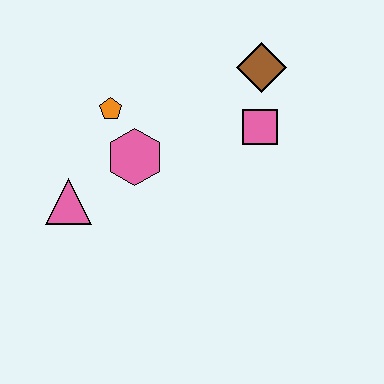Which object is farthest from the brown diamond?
The pink triangle is farthest from the brown diamond.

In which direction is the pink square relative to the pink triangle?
The pink square is to the right of the pink triangle.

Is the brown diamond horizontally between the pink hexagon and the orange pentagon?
No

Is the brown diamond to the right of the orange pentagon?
Yes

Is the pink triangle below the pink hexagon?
Yes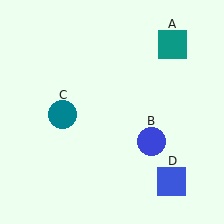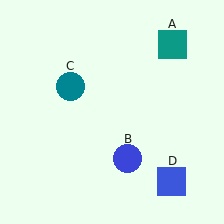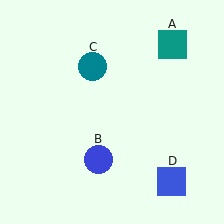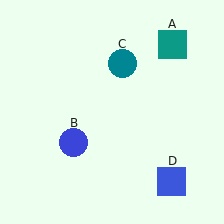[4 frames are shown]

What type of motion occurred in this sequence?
The blue circle (object B), teal circle (object C) rotated clockwise around the center of the scene.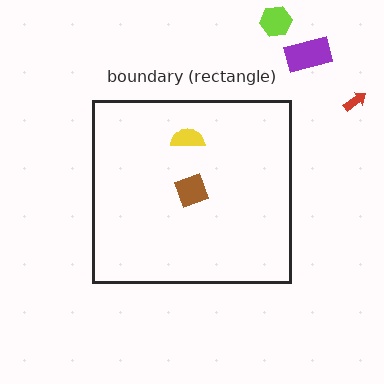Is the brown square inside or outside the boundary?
Inside.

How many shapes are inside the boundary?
2 inside, 3 outside.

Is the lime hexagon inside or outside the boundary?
Outside.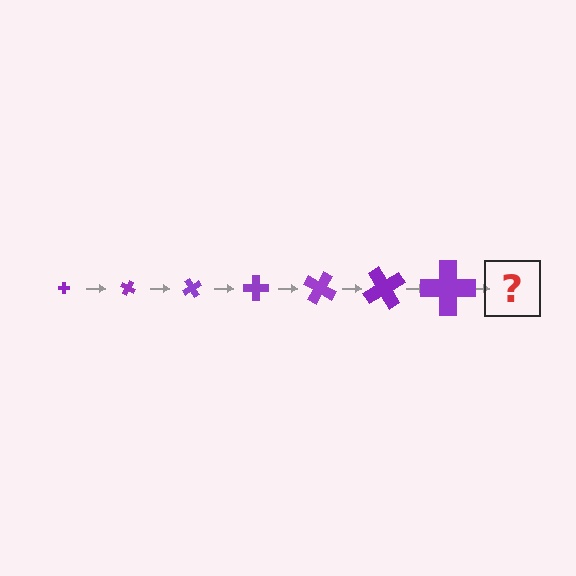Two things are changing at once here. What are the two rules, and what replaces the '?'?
The two rules are that the cross grows larger each step and it rotates 30 degrees each step. The '?' should be a cross, larger than the previous one and rotated 210 degrees from the start.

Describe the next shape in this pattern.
It should be a cross, larger than the previous one and rotated 210 degrees from the start.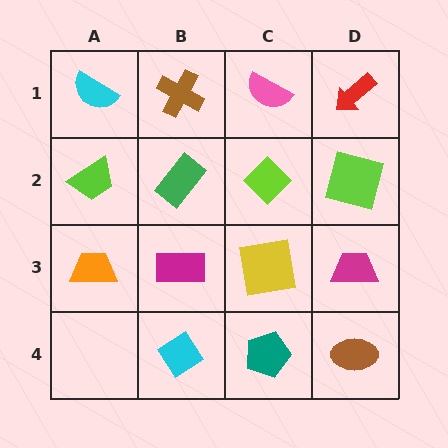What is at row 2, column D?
A lime square.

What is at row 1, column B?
A brown cross.